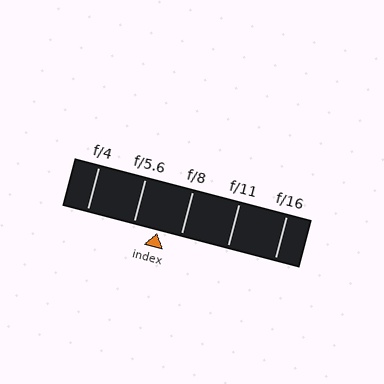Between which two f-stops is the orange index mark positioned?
The index mark is between f/5.6 and f/8.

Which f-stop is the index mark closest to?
The index mark is closest to f/8.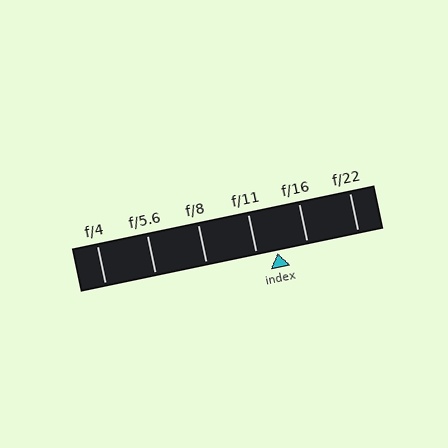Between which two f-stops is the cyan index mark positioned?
The index mark is between f/11 and f/16.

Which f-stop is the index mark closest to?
The index mark is closest to f/11.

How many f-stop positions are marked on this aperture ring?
There are 6 f-stop positions marked.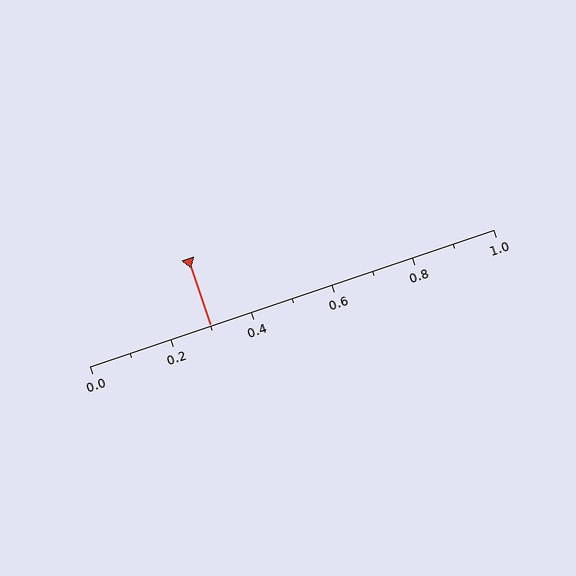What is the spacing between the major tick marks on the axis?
The major ticks are spaced 0.2 apart.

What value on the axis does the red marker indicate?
The marker indicates approximately 0.3.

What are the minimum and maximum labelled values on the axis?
The axis runs from 0.0 to 1.0.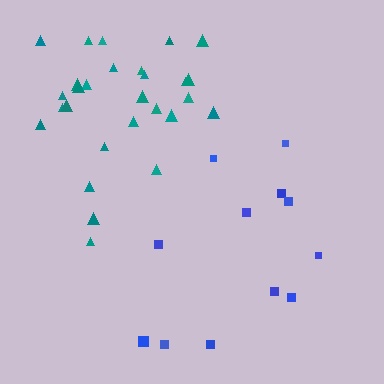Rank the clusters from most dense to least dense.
teal, blue.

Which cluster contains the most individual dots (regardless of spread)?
Teal (28).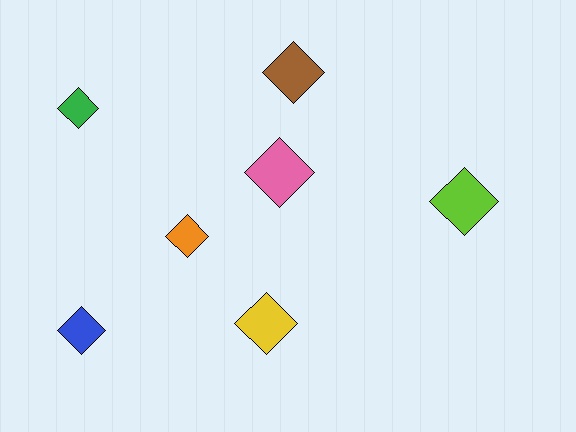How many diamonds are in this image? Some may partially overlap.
There are 7 diamonds.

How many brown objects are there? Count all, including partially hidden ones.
There is 1 brown object.